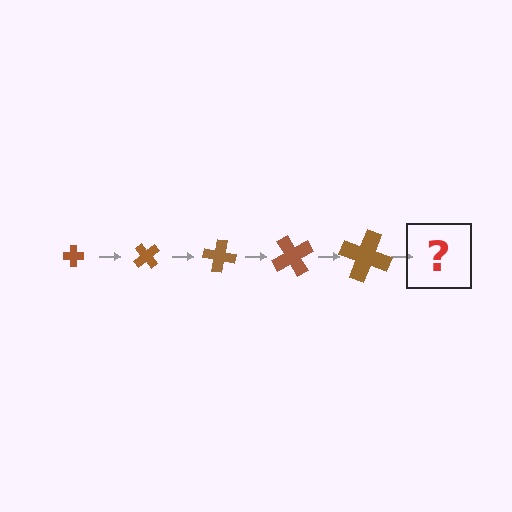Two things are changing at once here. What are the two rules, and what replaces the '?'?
The two rules are that the cross grows larger each step and it rotates 50 degrees each step. The '?' should be a cross, larger than the previous one and rotated 250 degrees from the start.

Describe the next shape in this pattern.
It should be a cross, larger than the previous one and rotated 250 degrees from the start.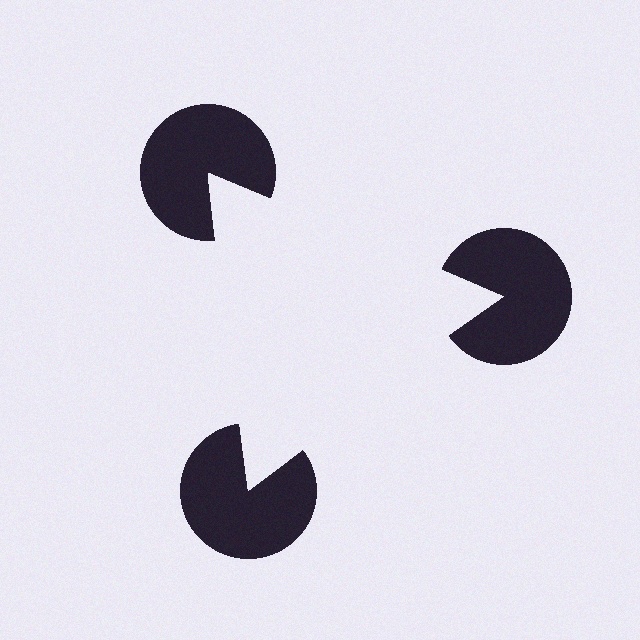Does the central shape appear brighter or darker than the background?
It typically appears slightly brighter than the background, even though no actual brightness change is drawn.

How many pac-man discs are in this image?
There are 3 — one at each vertex of the illusory triangle.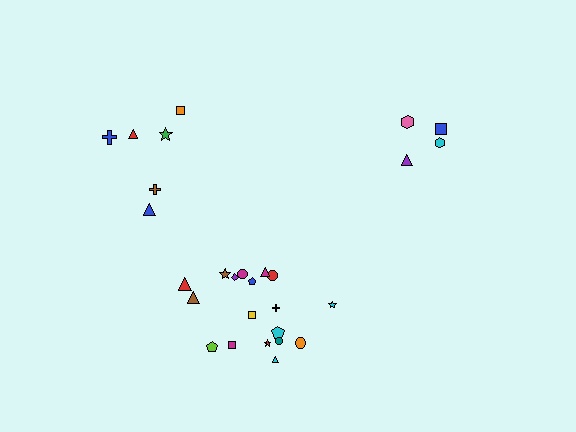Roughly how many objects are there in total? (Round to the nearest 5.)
Roughly 30 objects in total.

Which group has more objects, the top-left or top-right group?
The top-left group.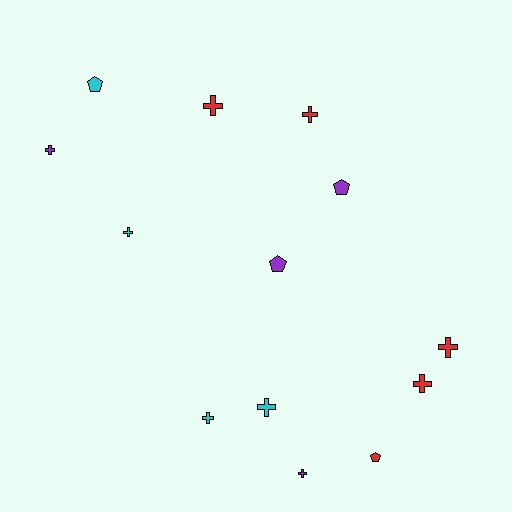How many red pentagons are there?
There is 1 red pentagon.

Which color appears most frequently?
Red, with 5 objects.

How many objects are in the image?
There are 13 objects.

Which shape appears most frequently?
Cross, with 9 objects.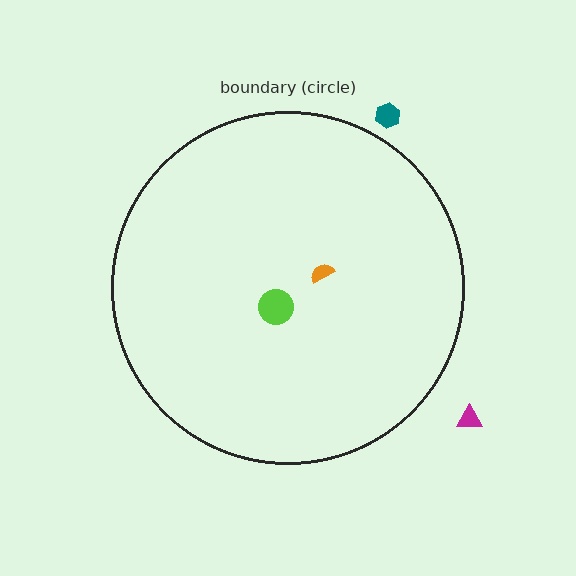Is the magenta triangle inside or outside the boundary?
Outside.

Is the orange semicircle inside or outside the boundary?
Inside.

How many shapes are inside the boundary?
2 inside, 2 outside.